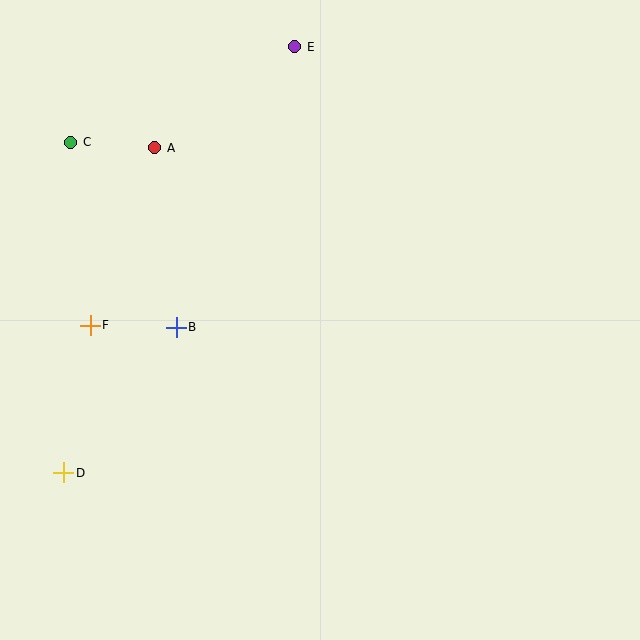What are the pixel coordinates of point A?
Point A is at (155, 148).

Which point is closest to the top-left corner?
Point C is closest to the top-left corner.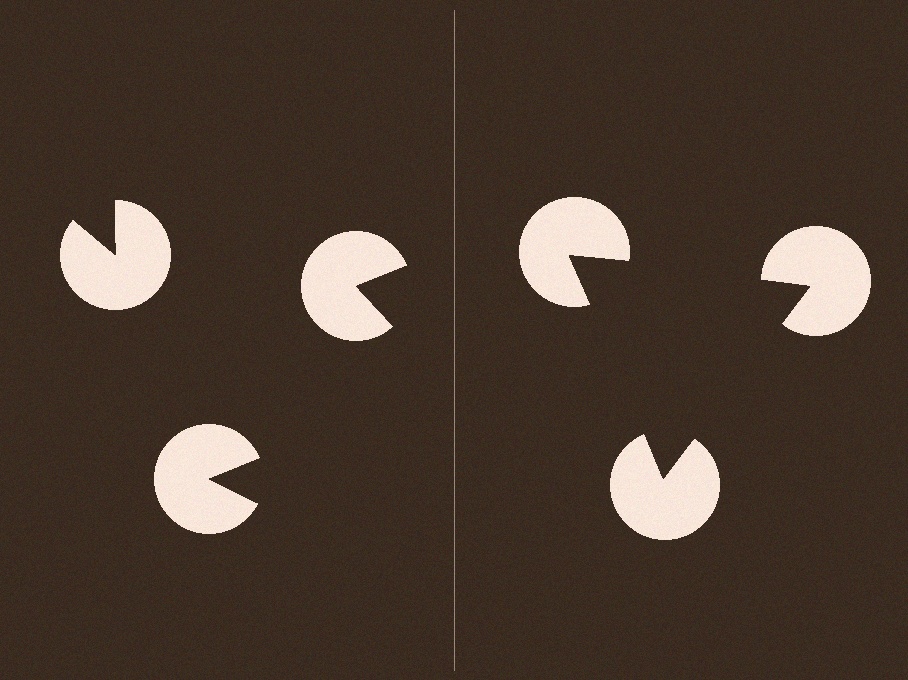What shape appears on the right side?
An illusory triangle.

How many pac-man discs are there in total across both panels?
6 — 3 on each side.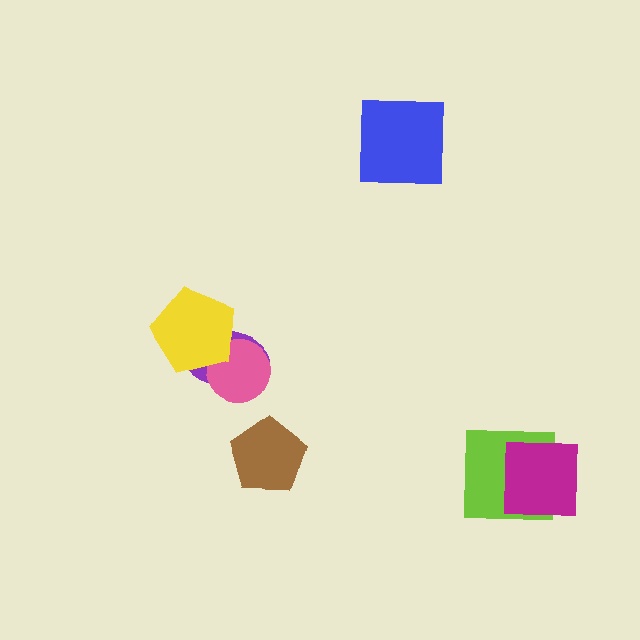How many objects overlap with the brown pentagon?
0 objects overlap with the brown pentagon.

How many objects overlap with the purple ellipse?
2 objects overlap with the purple ellipse.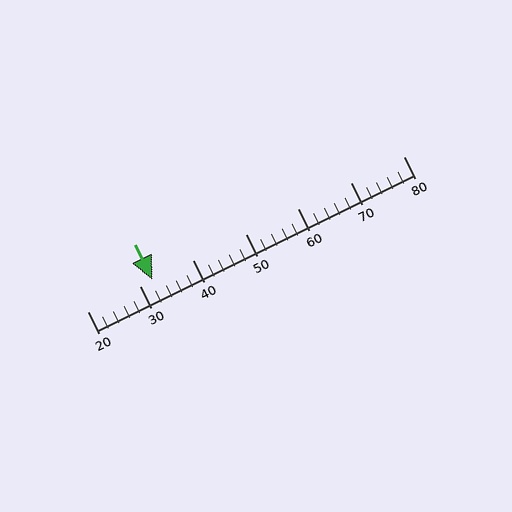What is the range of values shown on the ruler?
The ruler shows values from 20 to 80.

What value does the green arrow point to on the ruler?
The green arrow points to approximately 32.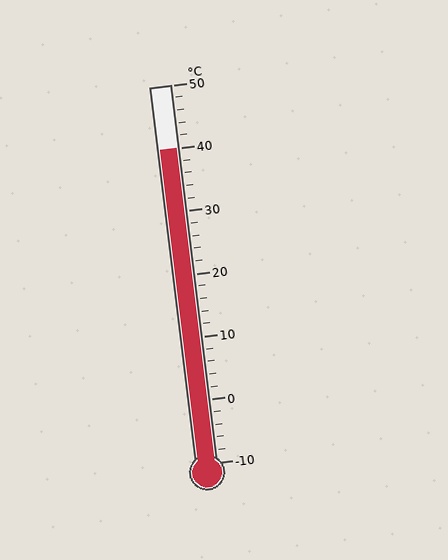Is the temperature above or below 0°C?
The temperature is above 0°C.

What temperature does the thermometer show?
The thermometer shows approximately 40°C.